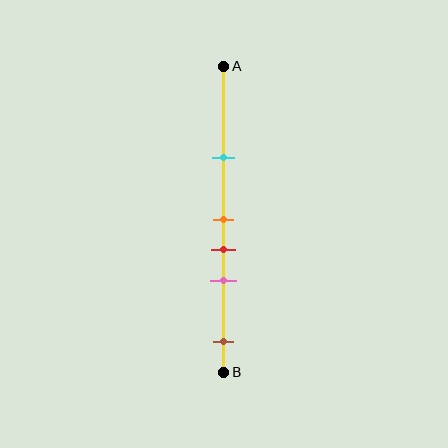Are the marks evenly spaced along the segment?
No, the marks are not evenly spaced.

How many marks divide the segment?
There are 5 marks dividing the segment.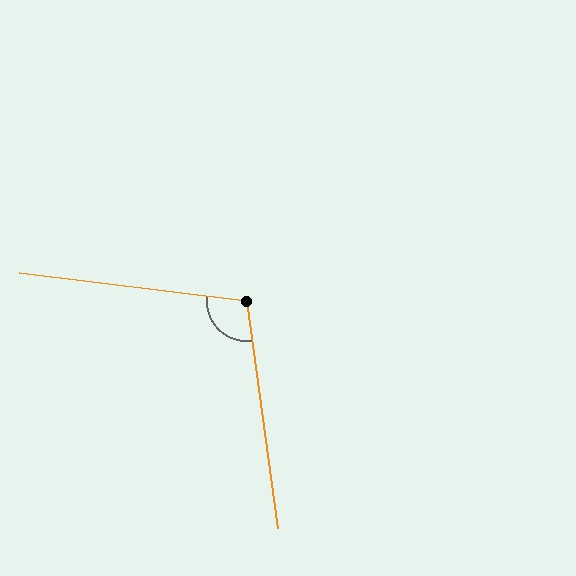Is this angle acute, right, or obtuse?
It is obtuse.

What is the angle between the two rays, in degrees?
Approximately 105 degrees.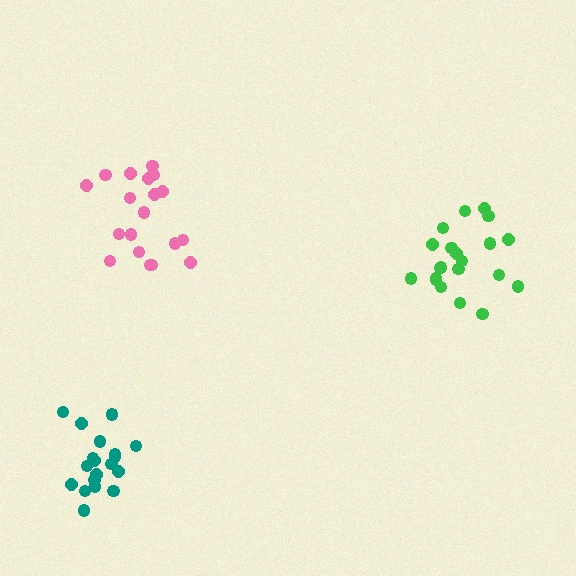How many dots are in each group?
Group 1: 19 dots, Group 2: 21 dots, Group 3: 19 dots (59 total).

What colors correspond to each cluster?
The clusters are colored: pink, green, teal.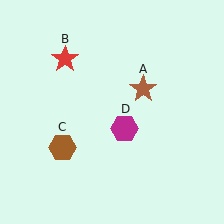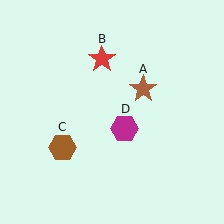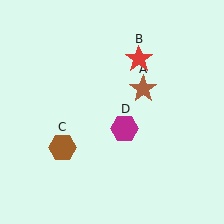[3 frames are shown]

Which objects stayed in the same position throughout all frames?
Brown star (object A) and brown hexagon (object C) and magenta hexagon (object D) remained stationary.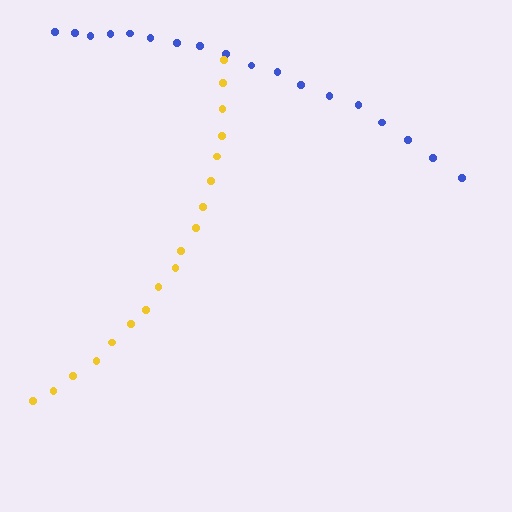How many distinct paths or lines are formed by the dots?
There are 2 distinct paths.